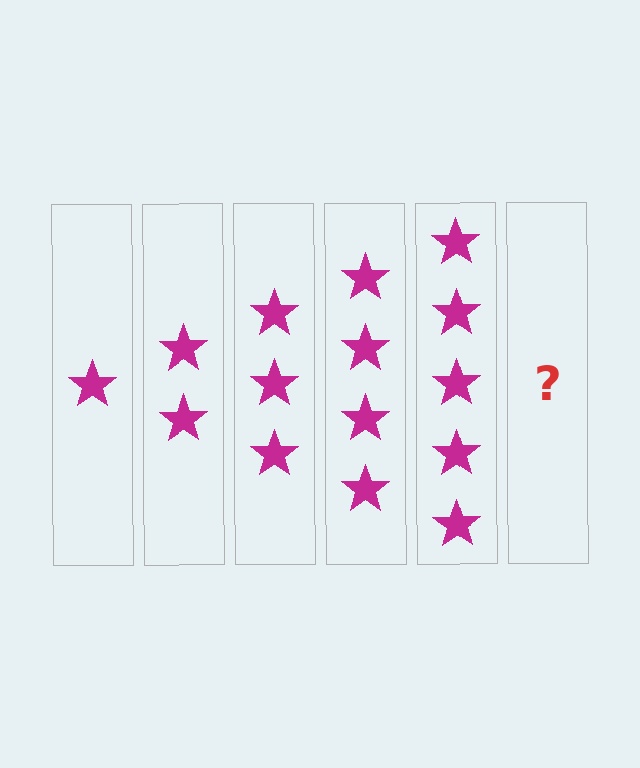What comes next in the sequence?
The next element should be 6 stars.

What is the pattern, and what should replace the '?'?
The pattern is that each step adds one more star. The '?' should be 6 stars.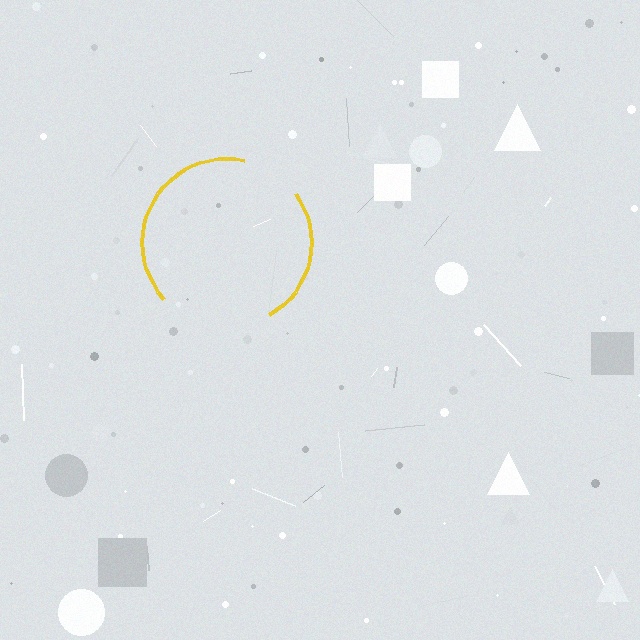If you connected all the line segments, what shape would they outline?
They would outline a circle.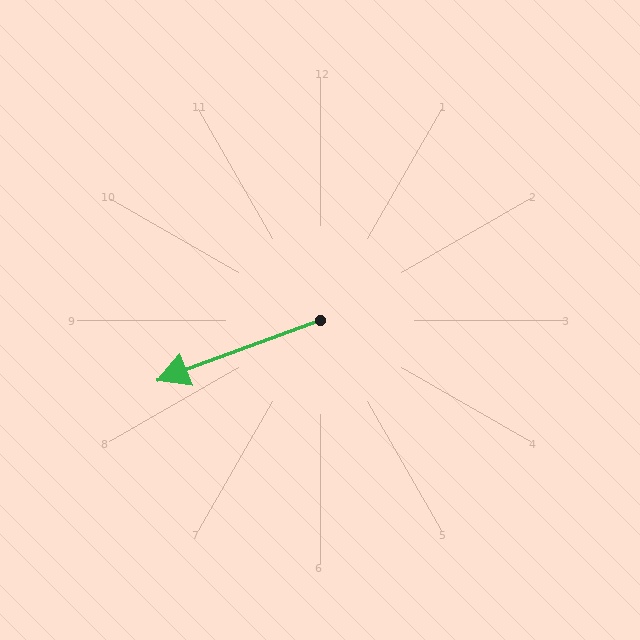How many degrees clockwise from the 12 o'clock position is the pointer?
Approximately 250 degrees.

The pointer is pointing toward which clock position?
Roughly 8 o'clock.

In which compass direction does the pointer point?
West.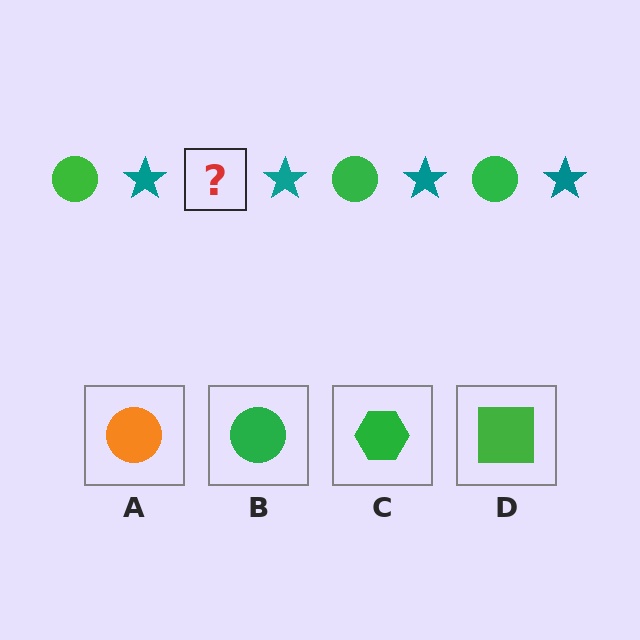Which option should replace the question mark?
Option B.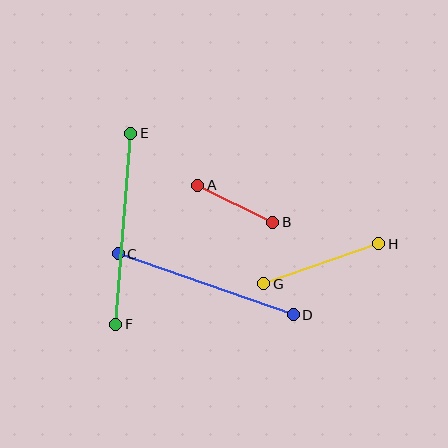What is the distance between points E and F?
The distance is approximately 192 pixels.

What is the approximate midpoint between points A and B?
The midpoint is at approximately (235, 204) pixels.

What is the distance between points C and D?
The distance is approximately 185 pixels.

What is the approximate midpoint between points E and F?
The midpoint is at approximately (123, 229) pixels.